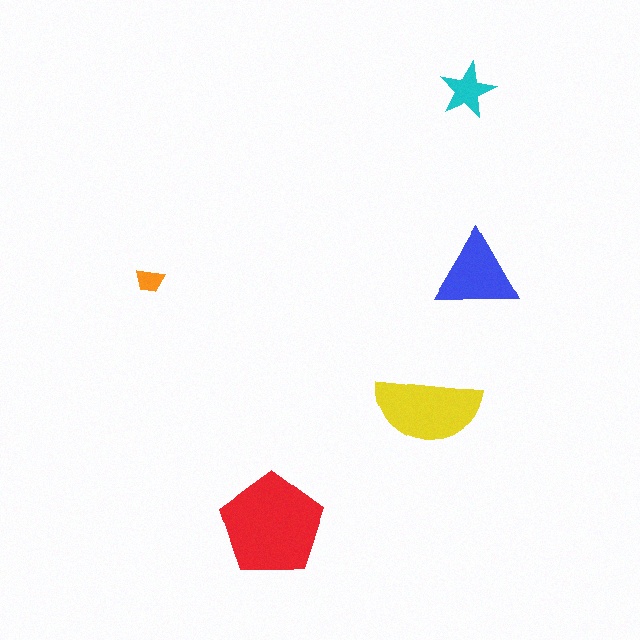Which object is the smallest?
The orange trapezoid.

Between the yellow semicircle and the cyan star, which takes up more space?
The yellow semicircle.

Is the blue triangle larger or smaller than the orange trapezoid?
Larger.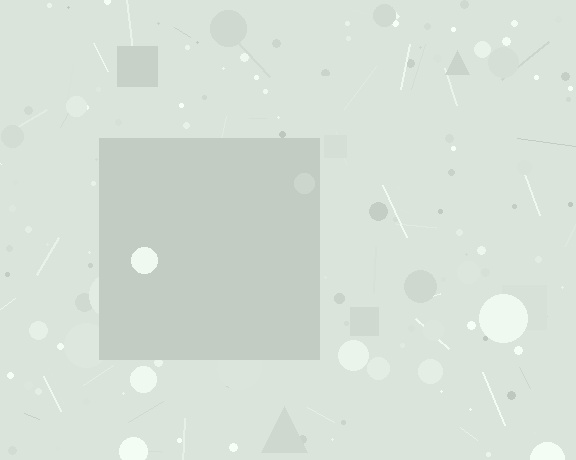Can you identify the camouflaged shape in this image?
The camouflaged shape is a square.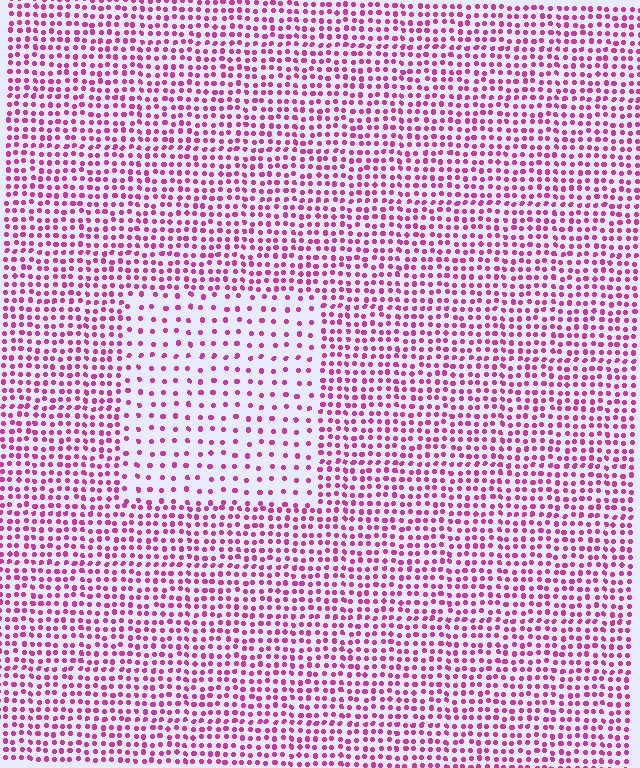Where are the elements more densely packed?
The elements are more densely packed outside the rectangle boundary.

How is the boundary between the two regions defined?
The boundary is defined by a change in element density (approximately 2.2x ratio). All elements are the same color, size, and shape.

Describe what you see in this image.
The image contains small magenta elements arranged at two different densities. A rectangle-shaped region is visible where the elements are less densely packed than the surrounding area.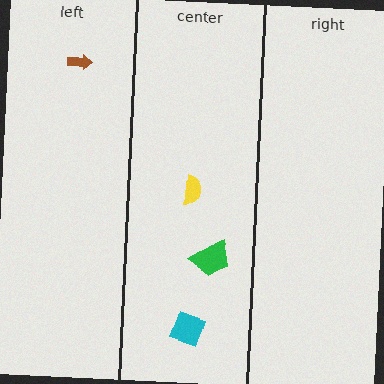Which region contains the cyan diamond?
The center region.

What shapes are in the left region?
The brown arrow.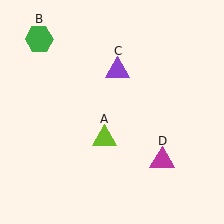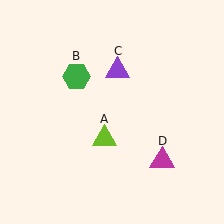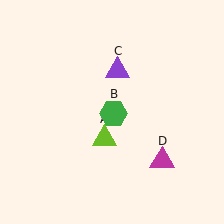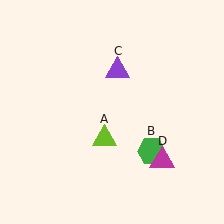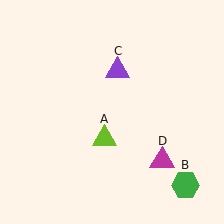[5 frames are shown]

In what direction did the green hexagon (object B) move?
The green hexagon (object B) moved down and to the right.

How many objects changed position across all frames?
1 object changed position: green hexagon (object B).